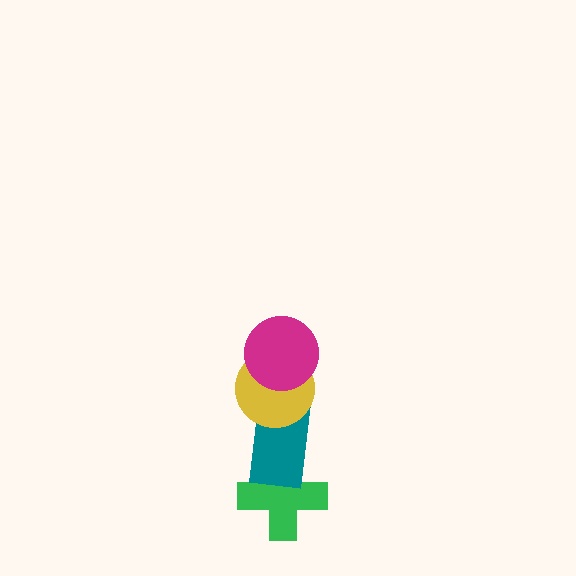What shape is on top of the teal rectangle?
The yellow circle is on top of the teal rectangle.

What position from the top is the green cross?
The green cross is 4th from the top.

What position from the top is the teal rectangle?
The teal rectangle is 3rd from the top.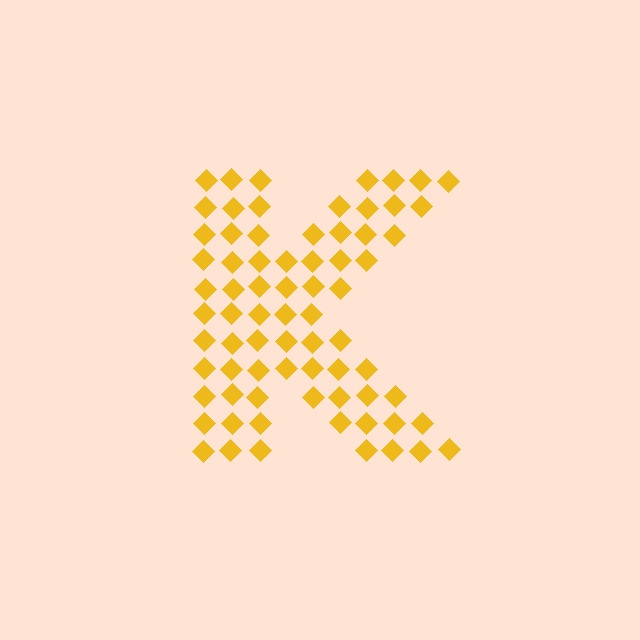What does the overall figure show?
The overall figure shows the letter K.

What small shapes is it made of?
It is made of small diamonds.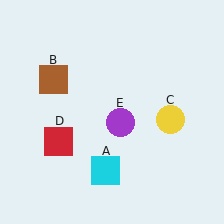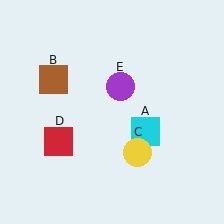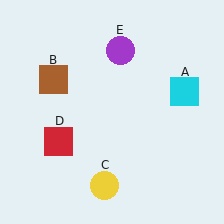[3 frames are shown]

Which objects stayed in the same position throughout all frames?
Brown square (object B) and red square (object D) remained stationary.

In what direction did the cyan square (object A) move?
The cyan square (object A) moved up and to the right.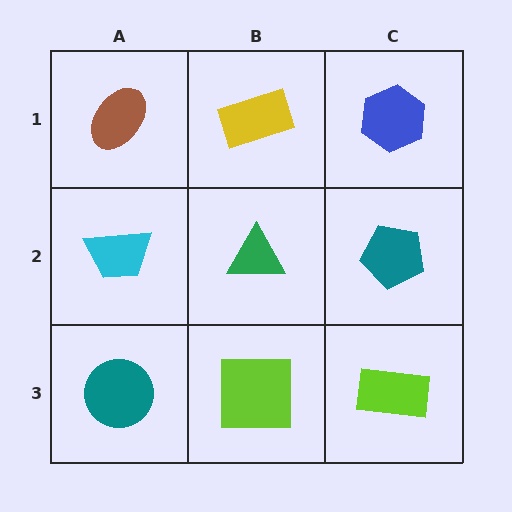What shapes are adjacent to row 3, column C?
A teal pentagon (row 2, column C), a lime square (row 3, column B).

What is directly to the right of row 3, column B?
A lime rectangle.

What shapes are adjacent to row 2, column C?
A blue hexagon (row 1, column C), a lime rectangle (row 3, column C), a green triangle (row 2, column B).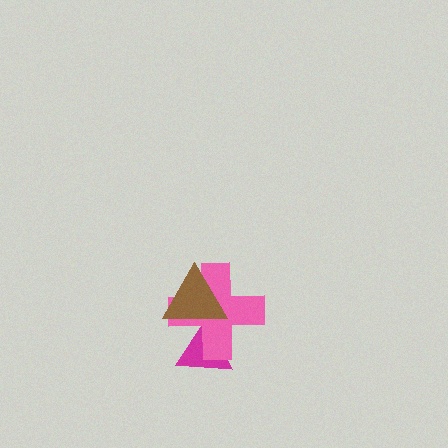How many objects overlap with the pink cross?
2 objects overlap with the pink cross.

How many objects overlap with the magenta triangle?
2 objects overlap with the magenta triangle.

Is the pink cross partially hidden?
Yes, it is partially covered by another shape.